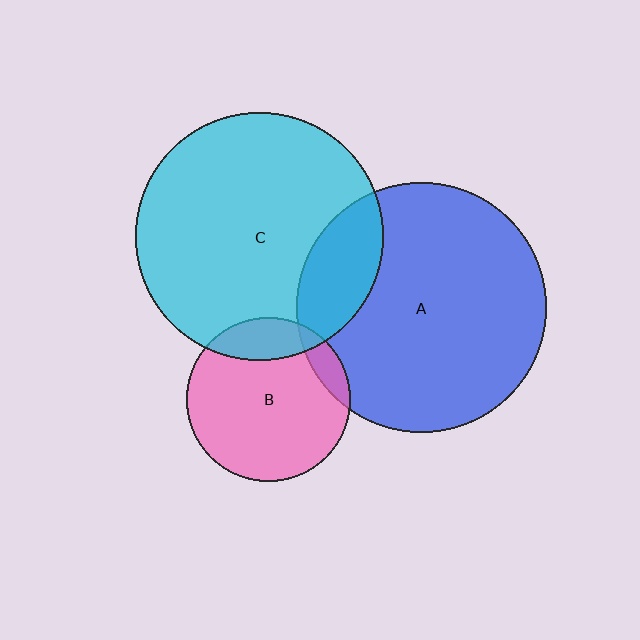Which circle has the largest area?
Circle A (blue).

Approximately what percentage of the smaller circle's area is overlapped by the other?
Approximately 15%.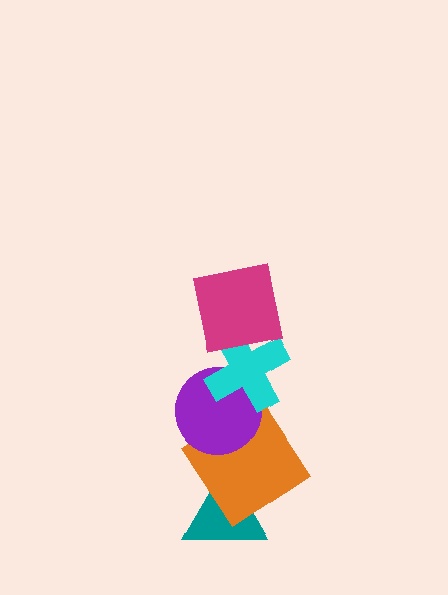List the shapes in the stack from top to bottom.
From top to bottom: the magenta square, the cyan cross, the purple circle, the orange diamond, the teal triangle.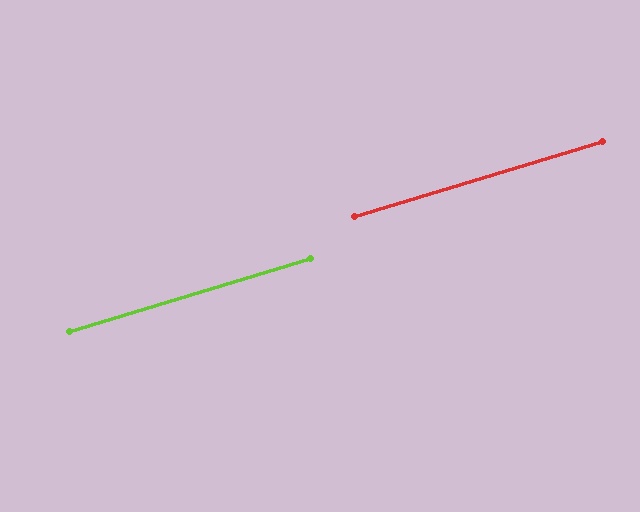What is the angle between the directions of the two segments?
Approximately 0 degrees.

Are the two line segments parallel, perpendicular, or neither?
Parallel — their directions differ by only 0.1°.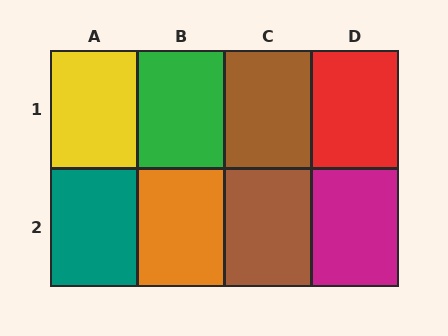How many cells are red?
1 cell is red.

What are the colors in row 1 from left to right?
Yellow, green, brown, red.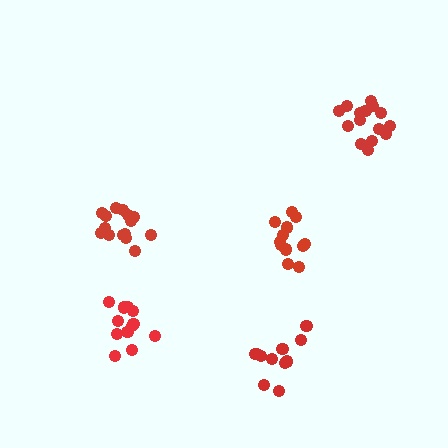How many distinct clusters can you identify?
There are 5 distinct clusters.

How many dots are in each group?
Group 1: 15 dots, Group 2: 11 dots, Group 3: 15 dots, Group 4: 12 dots, Group 5: 12 dots (65 total).